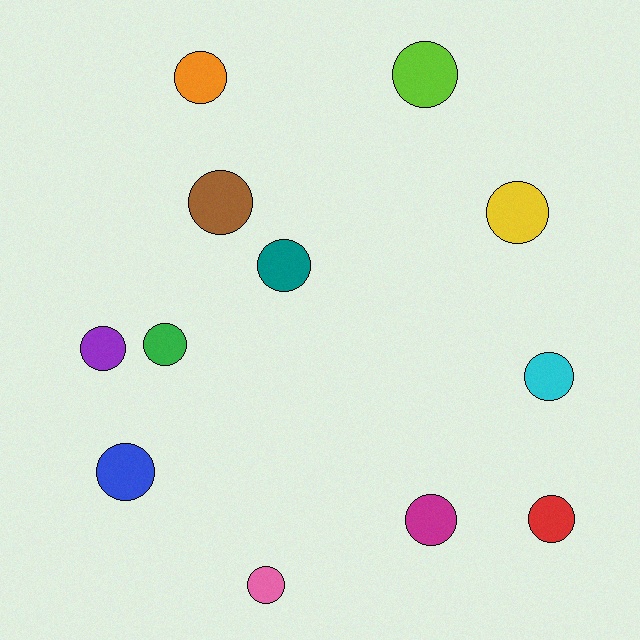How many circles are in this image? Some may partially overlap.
There are 12 circles.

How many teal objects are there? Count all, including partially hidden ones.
There is 1 teal object.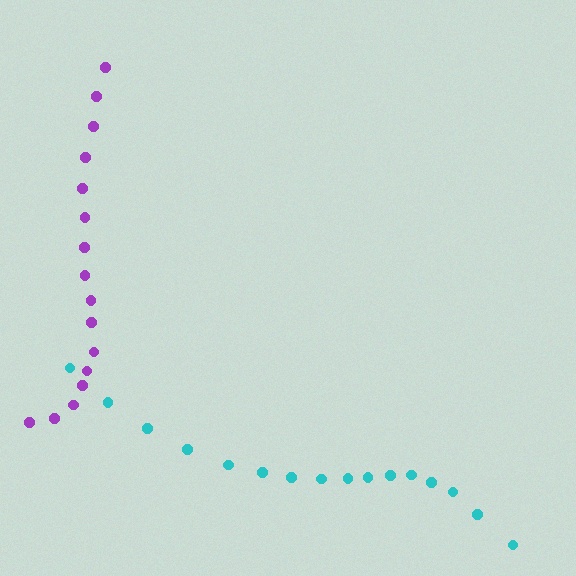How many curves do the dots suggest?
There are 2 distinct paths.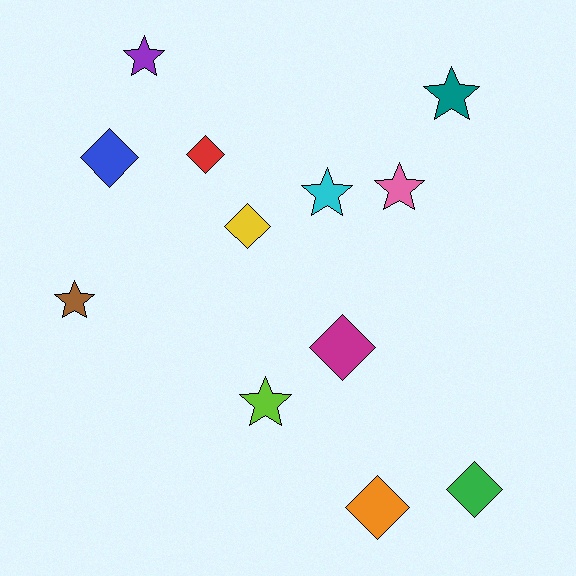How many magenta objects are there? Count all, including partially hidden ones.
There is 1 magenta object.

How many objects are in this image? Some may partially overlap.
There are 12 objects.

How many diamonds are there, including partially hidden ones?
There are 6 diamonds.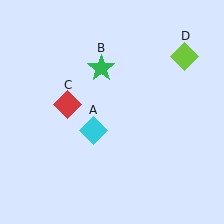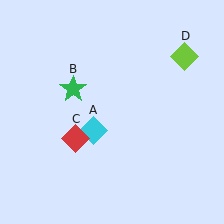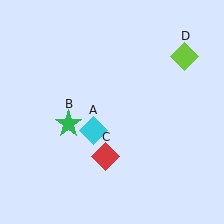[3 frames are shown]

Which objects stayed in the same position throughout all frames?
Cyan diamond (object A) and lime diamond (object D) remained stationary.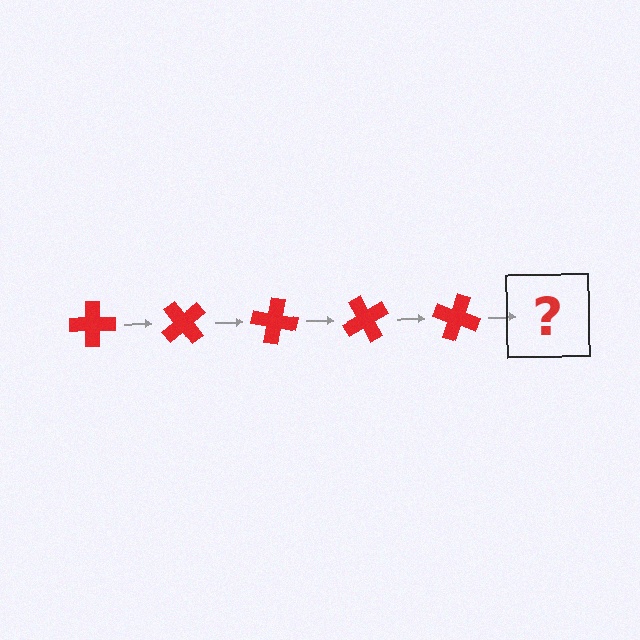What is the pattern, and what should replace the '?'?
The pattern is that the cross rotates 50 degrees each step. The '?' should be a red cross rotated 250 degrees.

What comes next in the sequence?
The next element should be a red cross rotated 250 degrees.